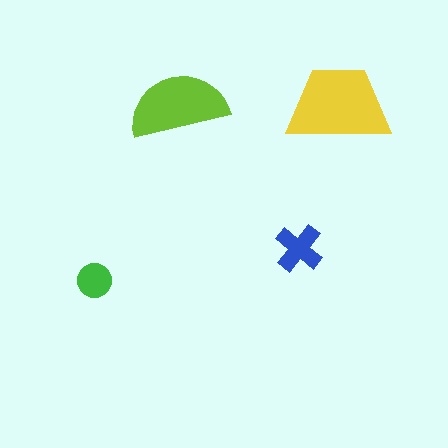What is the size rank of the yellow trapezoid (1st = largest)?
1st.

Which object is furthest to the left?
The green circle is leftmost.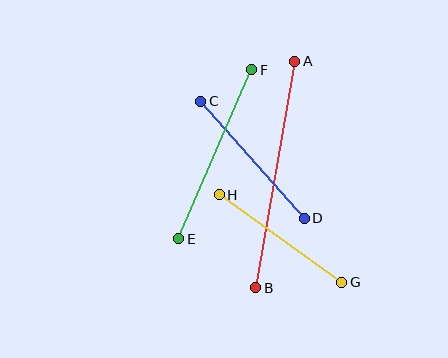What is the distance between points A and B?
The distance is approximately 230 pixels.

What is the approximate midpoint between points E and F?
The midpoint is at approximately (215, 154) pixels.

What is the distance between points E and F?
The distance is approximately 185 pixels.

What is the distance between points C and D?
The distance is approximately 157 pixels.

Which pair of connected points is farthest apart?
Points A and B are farthest apart.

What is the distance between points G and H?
The distance is approximately 150 pixels.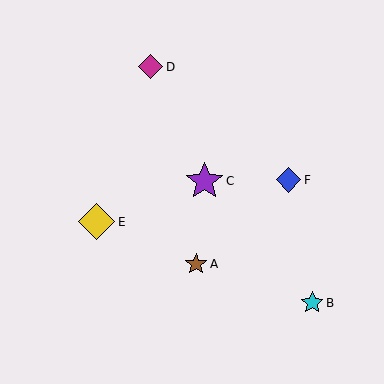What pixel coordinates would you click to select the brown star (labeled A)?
Click at (196, 264) to select the brown star A.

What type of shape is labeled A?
Shape A is a brown star.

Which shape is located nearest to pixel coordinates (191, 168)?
The purple star (labeled C) at (205, 181) is nearest to that location.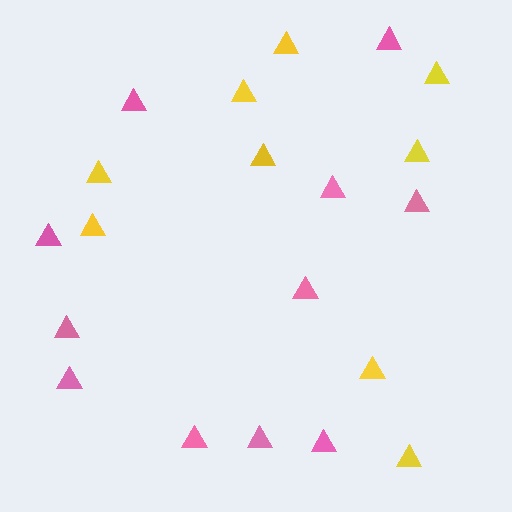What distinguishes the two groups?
There are 2 groups: one group of pink triangles (11) and one group of yellow triangles (9).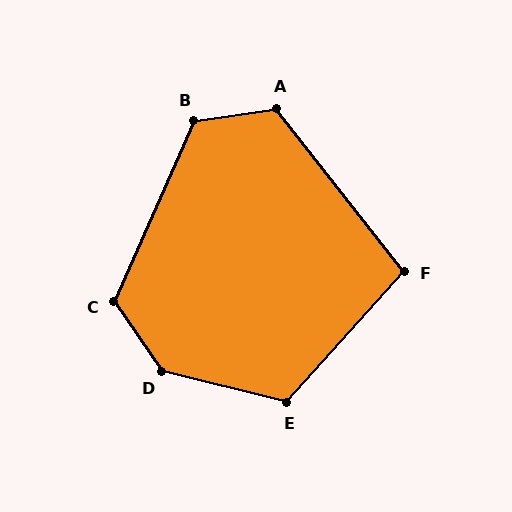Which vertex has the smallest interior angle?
F, at approximately 100 degrees.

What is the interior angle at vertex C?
Approximately 122 degrees (obtuse).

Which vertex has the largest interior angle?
D, at approximately 138 degrees.